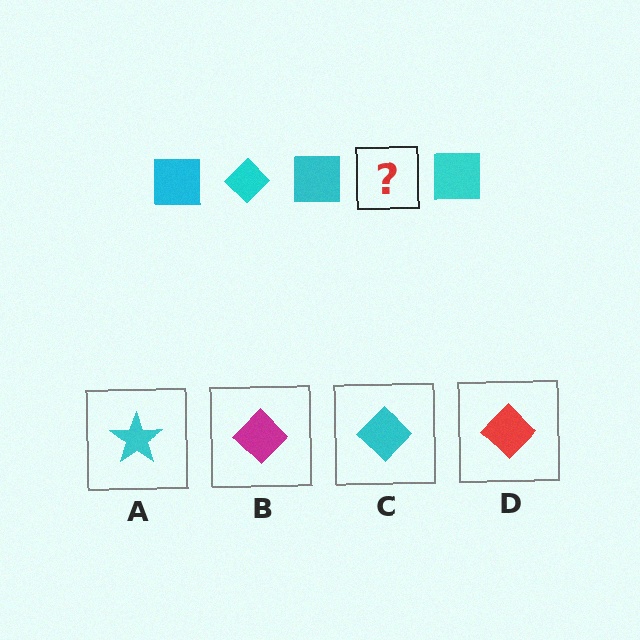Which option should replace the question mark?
Option C.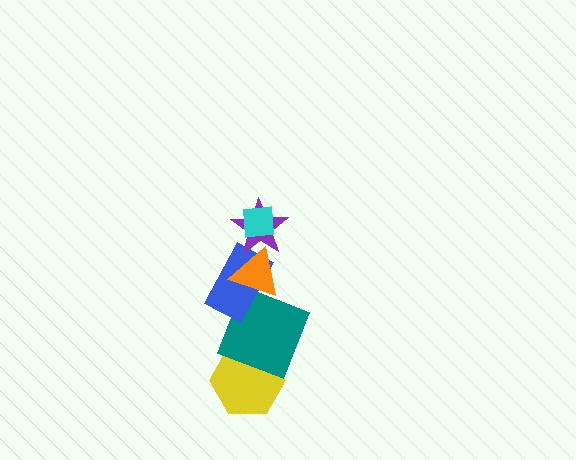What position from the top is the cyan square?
The cyan square is 1st from the top.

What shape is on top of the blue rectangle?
The orange triangle is on top of the blue rectangle.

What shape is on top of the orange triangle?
The purple star is on top of the orange triangle.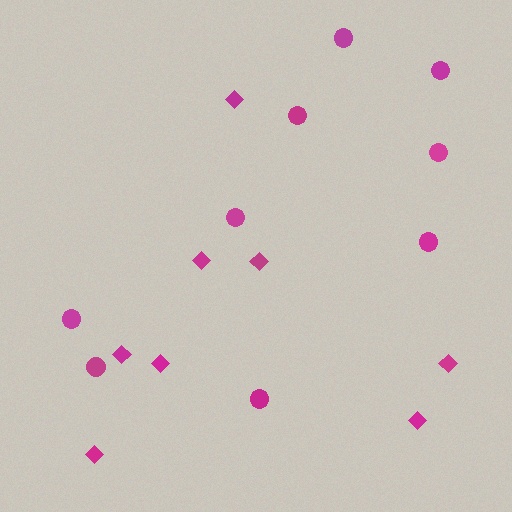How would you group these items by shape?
There are 2 groups: one group of diamonds (8) and one group of circles (9).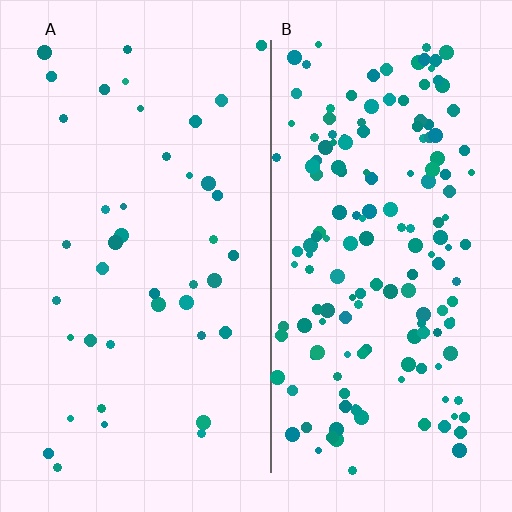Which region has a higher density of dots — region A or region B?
B (the right).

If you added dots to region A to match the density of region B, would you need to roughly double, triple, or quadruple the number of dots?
Approximately quadruple.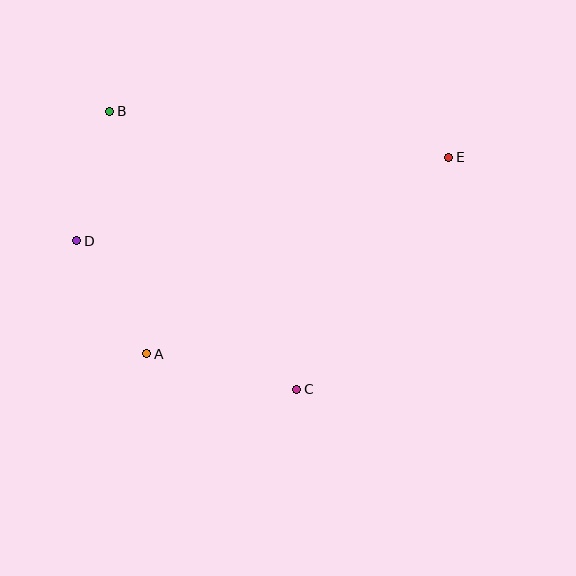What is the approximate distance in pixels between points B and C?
The distance between B and C is approximately 335 pixels.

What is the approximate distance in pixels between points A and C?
The distance between A and C is approximately 154 pixels.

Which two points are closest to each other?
Points A and D are closest to each other.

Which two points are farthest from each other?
Points D and E are farthest from each other.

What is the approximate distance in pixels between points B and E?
The distance between B and E is approximately 342 pixels.